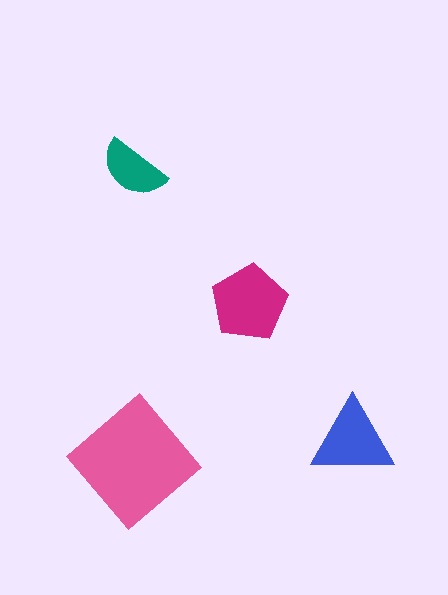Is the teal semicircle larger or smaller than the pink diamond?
Smaller.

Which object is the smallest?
The teal semicircle.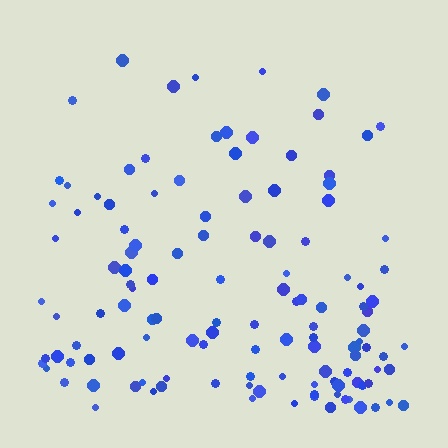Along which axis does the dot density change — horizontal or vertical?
Vertical.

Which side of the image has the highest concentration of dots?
The bottom.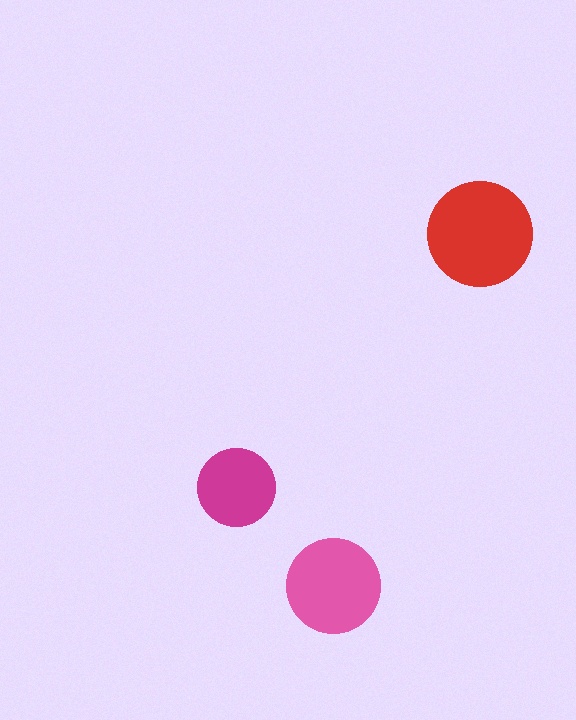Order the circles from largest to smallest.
the red one, the pink one, the magenta one.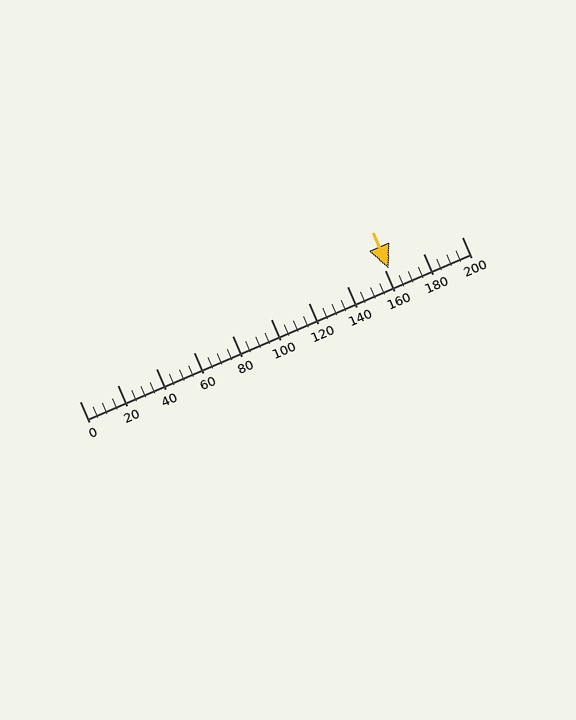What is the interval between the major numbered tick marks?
The major tick marks are spaced 20 units apart.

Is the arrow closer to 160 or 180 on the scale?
The arrow is closer to 160.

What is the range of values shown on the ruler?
The ruler shows values from 0 to 200.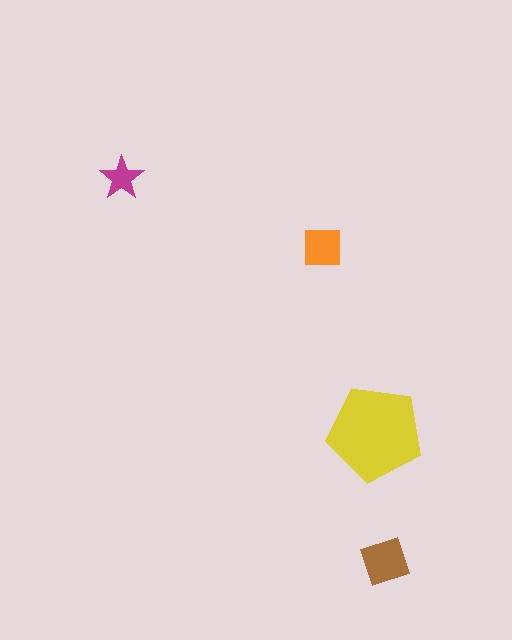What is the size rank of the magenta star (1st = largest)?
4th.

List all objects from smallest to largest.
The magenta star, the orange square, the brown square, the yellow pentagon.